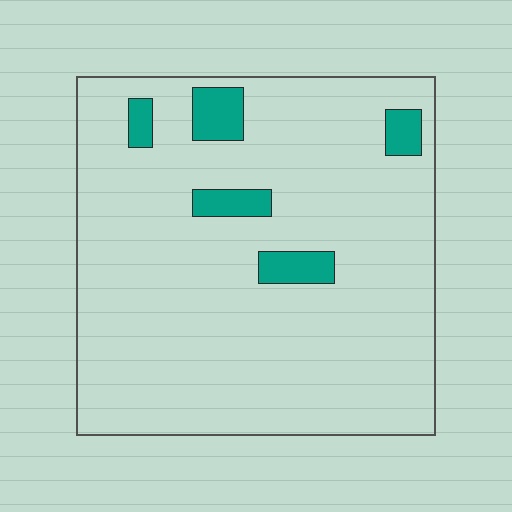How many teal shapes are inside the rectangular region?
5.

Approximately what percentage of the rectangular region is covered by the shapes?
Approximately 10%.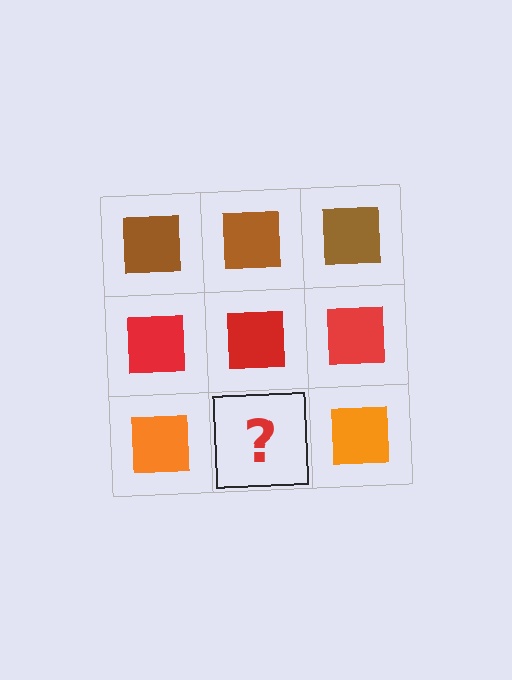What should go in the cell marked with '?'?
The missing cell should contain an orange square.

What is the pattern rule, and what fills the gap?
The rule is that each row has a consistent color. The gap should be filled with an orange square.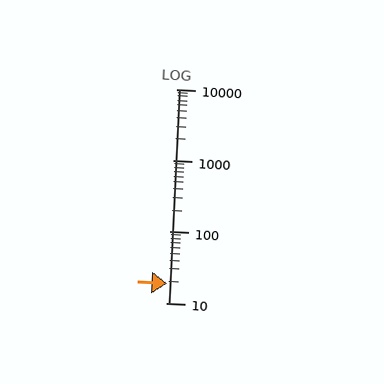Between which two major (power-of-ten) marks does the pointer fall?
The pointer is between 10 and 100.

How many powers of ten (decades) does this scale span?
The scale spans 3 decades, from 10 to 10000.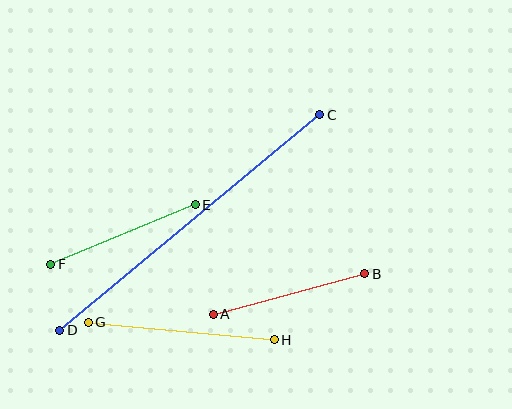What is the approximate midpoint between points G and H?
The midpoint is at approximately (181, 331) pixels.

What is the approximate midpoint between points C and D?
The midpoint is at approximately (190, 222) pixels.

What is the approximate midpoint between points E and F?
The midpoint is at approximately (123, 235) pixels.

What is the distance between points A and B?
The distance is approximately 156 pixels.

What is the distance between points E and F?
The distance is approximately 157 pixels.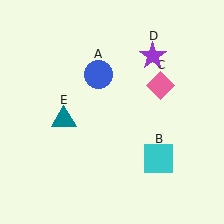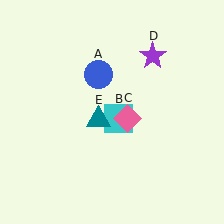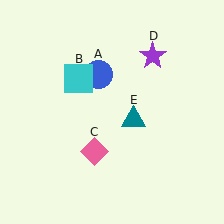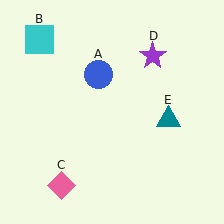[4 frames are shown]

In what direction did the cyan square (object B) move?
The cyan square (object B) moved up and to the left.